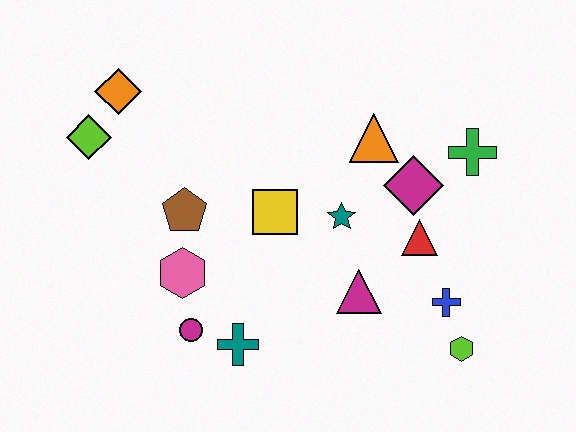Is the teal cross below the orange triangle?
Yes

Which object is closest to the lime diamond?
The orange diamond is closest to the lime diamond.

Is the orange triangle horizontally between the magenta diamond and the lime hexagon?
No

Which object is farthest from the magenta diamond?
The lime diamond is farthest from the magenta diamond.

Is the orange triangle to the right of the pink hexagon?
Yes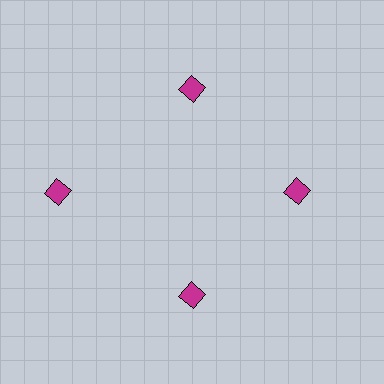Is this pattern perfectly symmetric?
No. The 4 magenta diamonds are arranged in a ring, but one element near the 9 o'clock position is pushed outward from the center, breaking the 4-fold rotational symmetry.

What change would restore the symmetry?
The symmetry would be restored by moving it inward, back onto the ring so that all 4 diamonds sit at equal angles and equal distance from the center.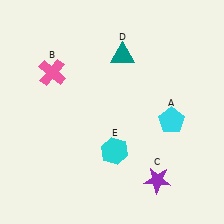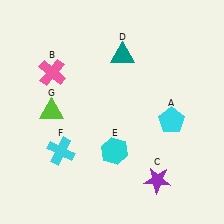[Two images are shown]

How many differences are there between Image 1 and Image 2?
There are 2 differences between the two images.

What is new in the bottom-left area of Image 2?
A cyan cross (F) was added in the bottom-left area of Image 2.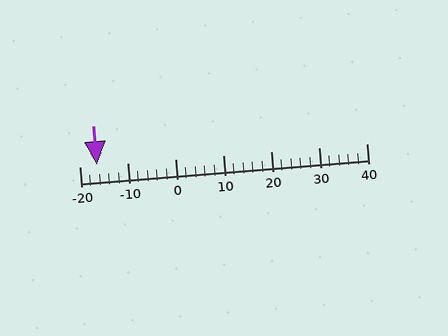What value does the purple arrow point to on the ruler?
The purple arrow points to approximately -16.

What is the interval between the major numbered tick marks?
The major tick marks are spaced 10 units apart.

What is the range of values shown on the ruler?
The ruler shows values from -20 to 40.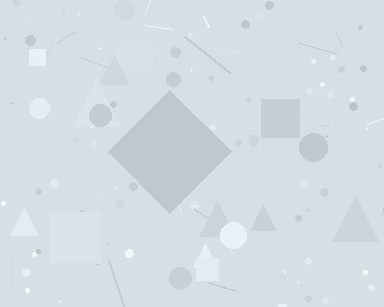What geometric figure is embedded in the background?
A diamond is embedded in the background.